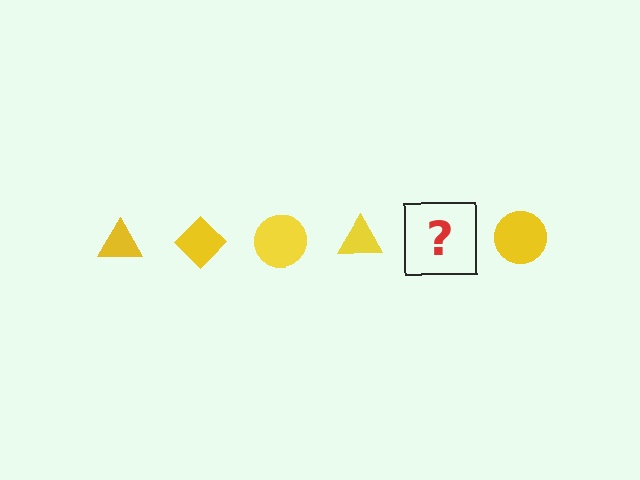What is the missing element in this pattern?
The missing element is a yellow diamond.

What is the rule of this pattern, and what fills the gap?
The rule is that the pattern cycles through triangle, diamond, circle shapes in yellow. The gap should be filled with a yellow diamond.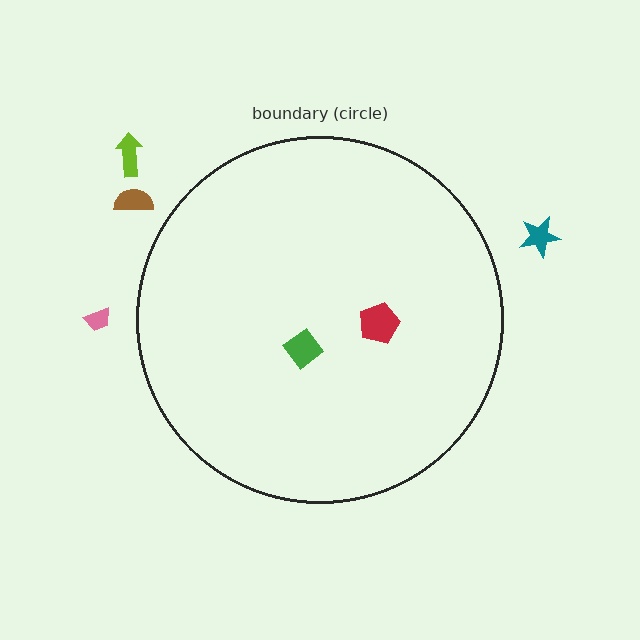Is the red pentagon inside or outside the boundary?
Inside.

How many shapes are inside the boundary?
2 inside, 4 outside.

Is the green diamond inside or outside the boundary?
Inside.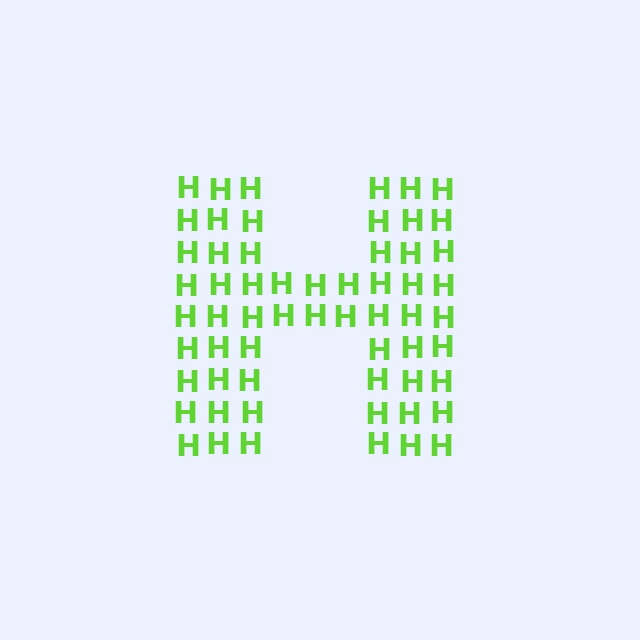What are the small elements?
The small elements are letter H's.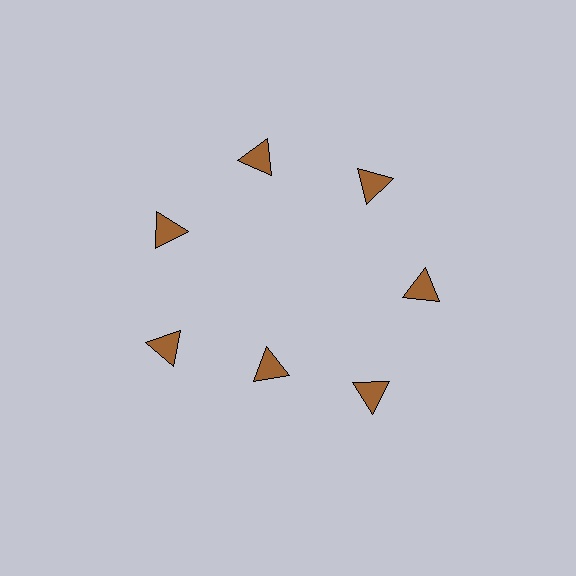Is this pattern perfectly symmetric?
No. The 7 brown triangles are arranged in a ring, but one element near the 6 o'clock position is pulled inward toward the center, breaking the 7-fold rotational symmetry.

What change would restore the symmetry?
The symmetry would be restored by moving it outward, back onto the ring so that all 7 triangles sit at equal angles and equal distance from the center.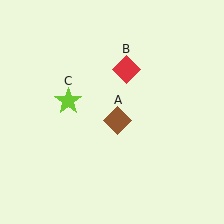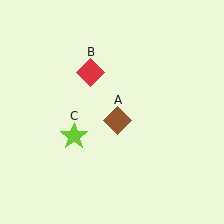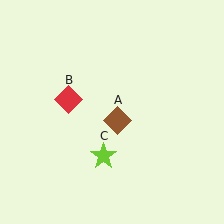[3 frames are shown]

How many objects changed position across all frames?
2 objects changed position: red diamond (object B), lime star (object C).